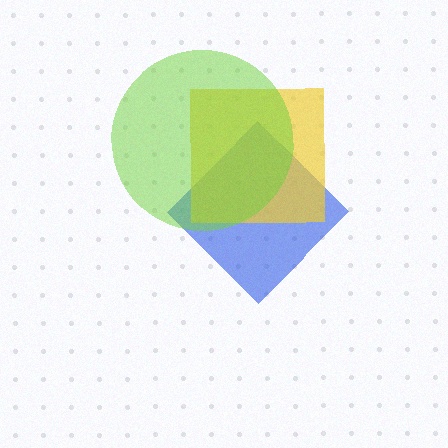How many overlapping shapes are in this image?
There are 3 overlapping shapes in the image.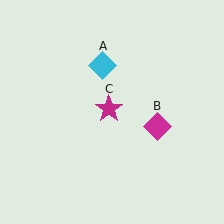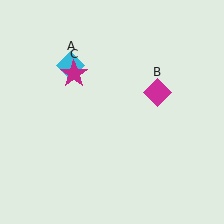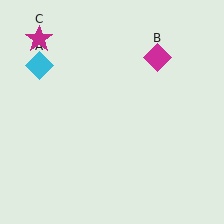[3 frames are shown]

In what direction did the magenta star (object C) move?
The magenta star (object C) moved up and to the left.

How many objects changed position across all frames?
3 objects changed position: cyan diamond (object A), magenta diamond (object B), magenta star (object C).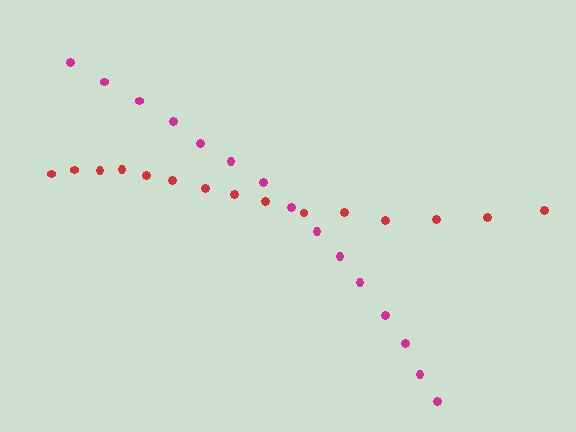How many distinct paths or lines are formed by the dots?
There are 2 distinct paths.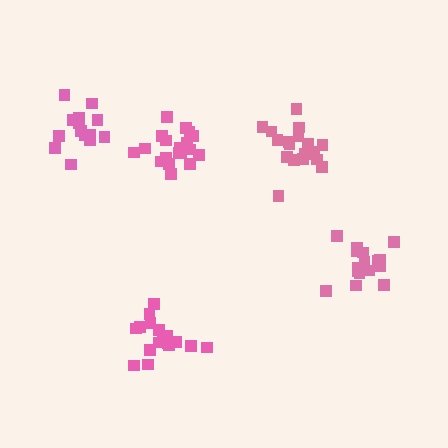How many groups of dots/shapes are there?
There are 5 groups.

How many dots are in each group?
Group 1: 16 dots, Group 2: 19 dots, Group 3: 19 dots, Group 4: 17 dots, Group 5: 14 dots (85 total).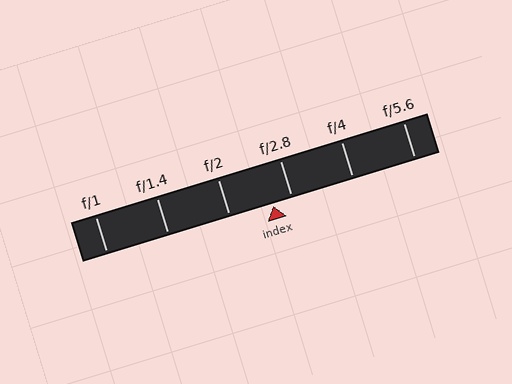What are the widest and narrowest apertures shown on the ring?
The widest aperture shown is f/1 and the narrowest is f/5.6.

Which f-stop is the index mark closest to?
The index mark is closest to f/2.8.